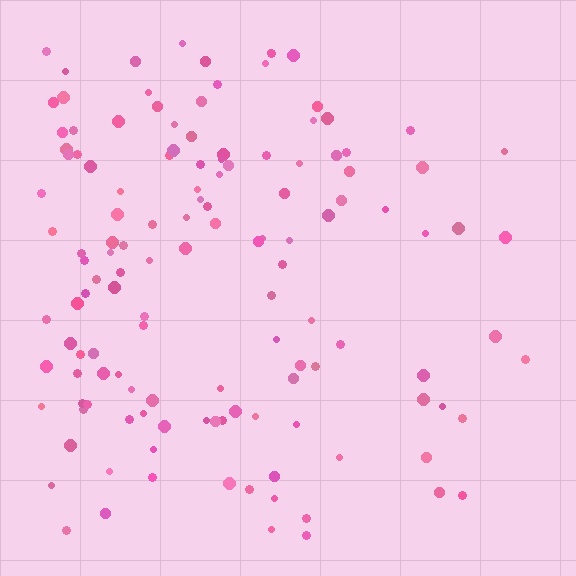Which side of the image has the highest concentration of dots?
The left.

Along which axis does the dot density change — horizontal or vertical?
Horizontal.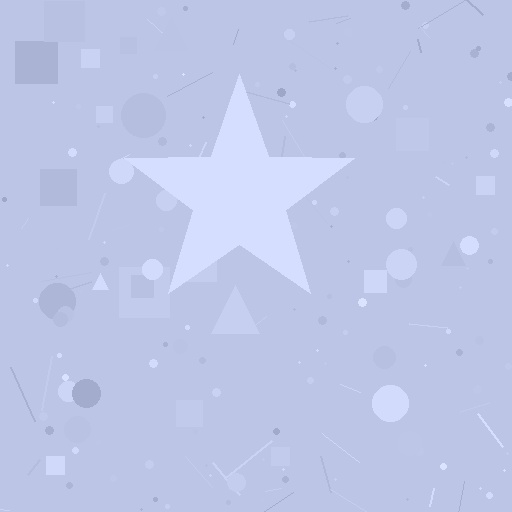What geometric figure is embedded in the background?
A star is embedded in the background.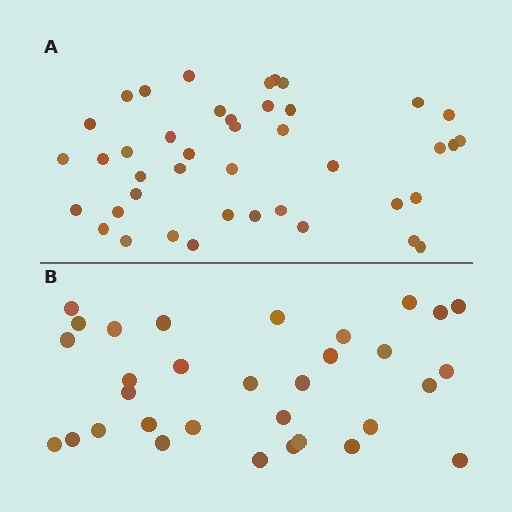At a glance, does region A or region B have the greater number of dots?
Region A (the top region) has more dots.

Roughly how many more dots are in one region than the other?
Region A has roughly 10 or so more dots than region B.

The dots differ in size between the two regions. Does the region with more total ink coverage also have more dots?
No. Region B has more total ink coverage because its dots are larger, but region A actually contains more individual dots. Total area can be misleading — the number of items is what matters here.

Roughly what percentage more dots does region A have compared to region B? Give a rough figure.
About 30% more.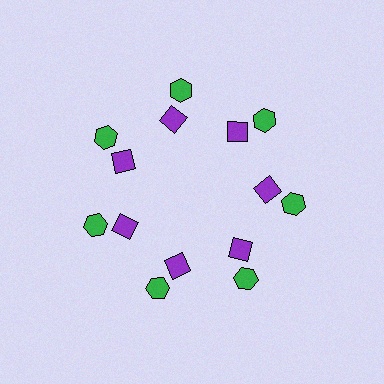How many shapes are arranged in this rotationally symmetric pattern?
There are 14 shapes, arranged in 7 groups of 2.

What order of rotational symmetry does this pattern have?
This pattern has 7-fold rotational symmetry.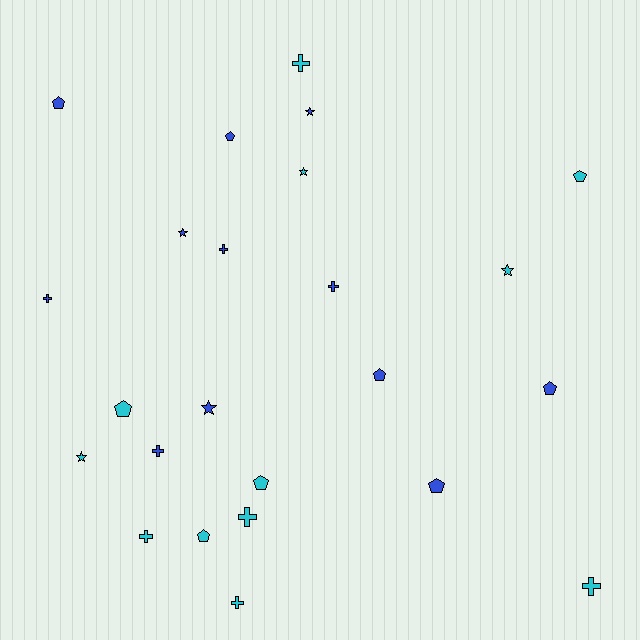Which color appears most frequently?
Cyan, with 12 objects.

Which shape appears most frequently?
Cross, with 9 objects.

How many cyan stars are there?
There are 3 cyan stars.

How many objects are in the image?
There are 24 objects.